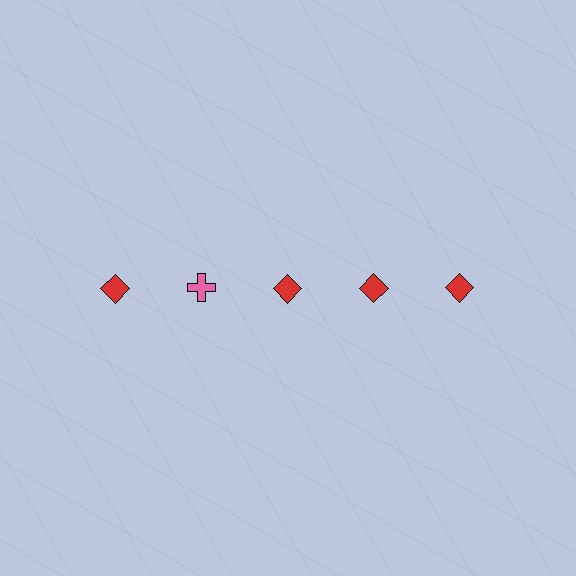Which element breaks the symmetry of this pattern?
The pink cross in the top row, second from left column breaks the symmetry. All other shapes are red diamonds.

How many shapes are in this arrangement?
There are 5 shapes arranged in a grid pattern.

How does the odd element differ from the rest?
It differs in both color (pink instead of red) and shape (cross instead of diamond).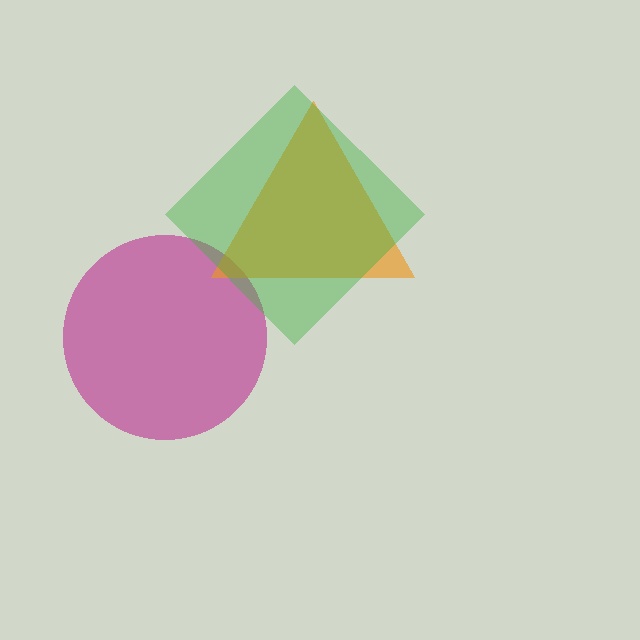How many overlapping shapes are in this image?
There are 3 overlapping shapes in the image.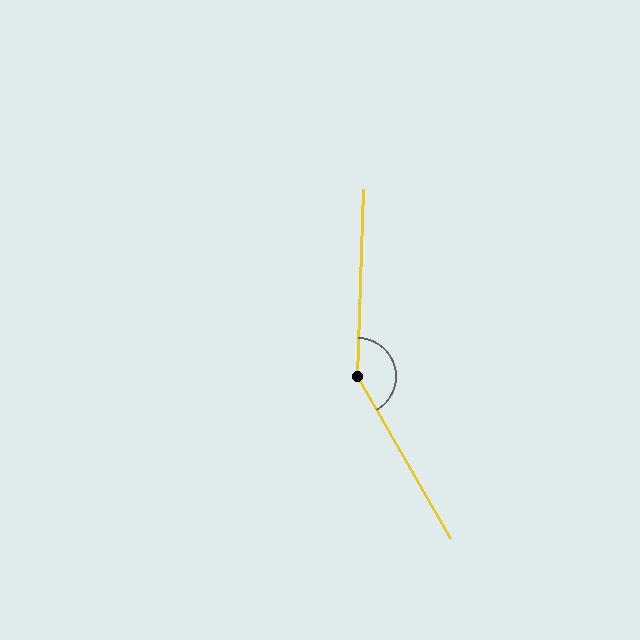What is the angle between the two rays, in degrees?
Approximately 148 degrees.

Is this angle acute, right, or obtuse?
It is obtuse.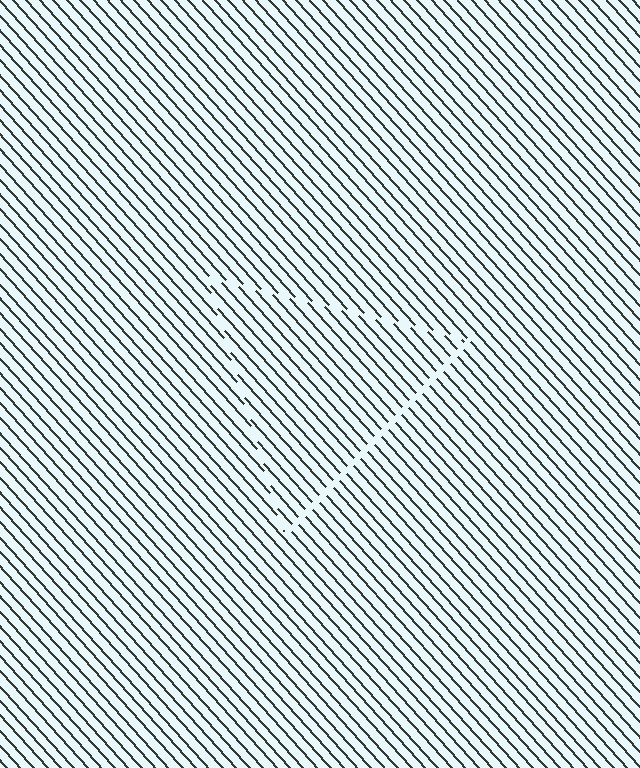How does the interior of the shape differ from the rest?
The interior of the shape contains the same grating, shifted by half a period — the contour is defined by the phase discontinuity where line-ends from the inner and outer gratings abut.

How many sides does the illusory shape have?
3 sides — the line-ends trace a triangle.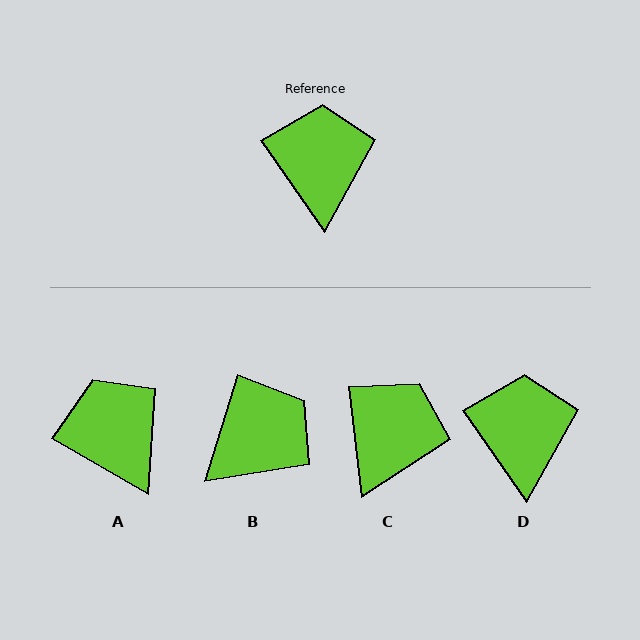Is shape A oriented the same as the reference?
No, it is off by about 25 degrees.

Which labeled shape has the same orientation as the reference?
D.